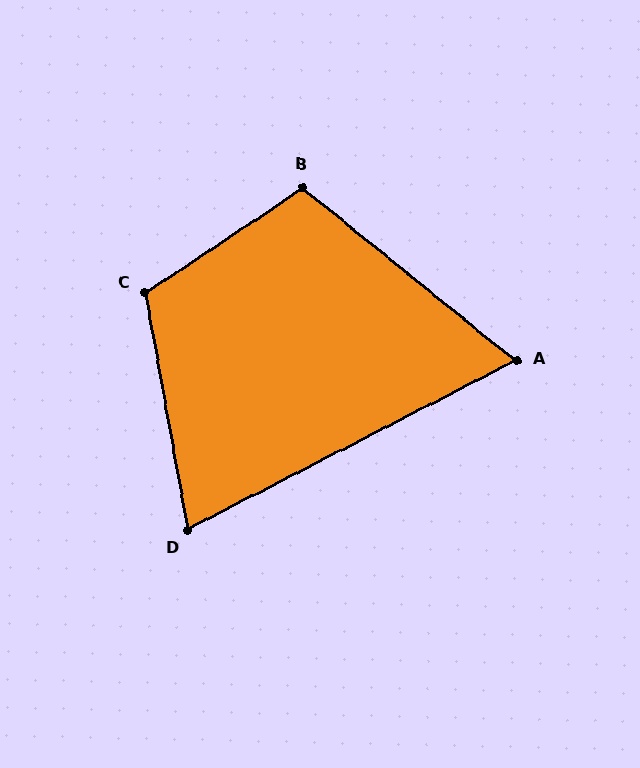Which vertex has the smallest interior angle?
A, at approximately 66 degrees.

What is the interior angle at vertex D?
Approximately 73 degrees (acute).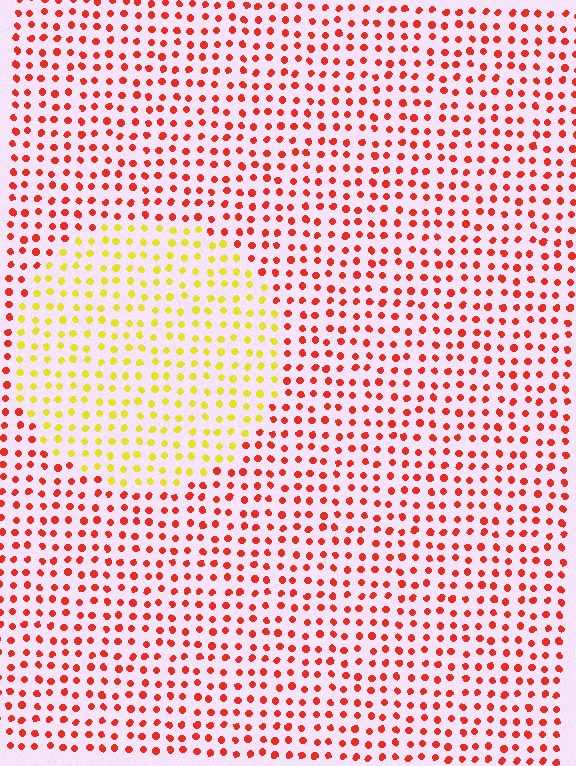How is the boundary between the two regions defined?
The boundary is defined purely by a slight shift in hue (about 57 degrees). Spacing, size, and orientation are identical on both sides.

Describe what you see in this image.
The image is filled with small red elements in a uniform arrangement. A circle-shaped region is visible where the elements are tinted to a slightly different hue, forming a subtle color boundary.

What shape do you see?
I see a circle.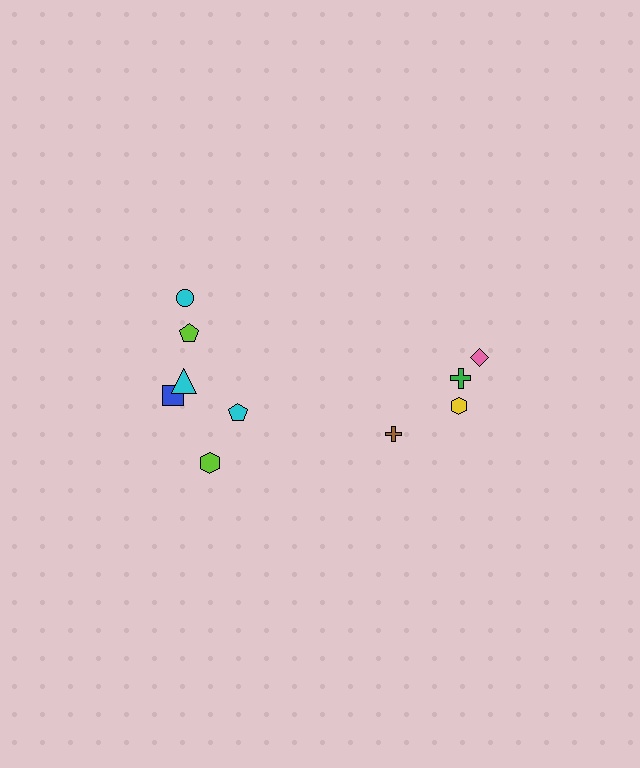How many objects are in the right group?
There are 4 objects.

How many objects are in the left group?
There are 6 objects.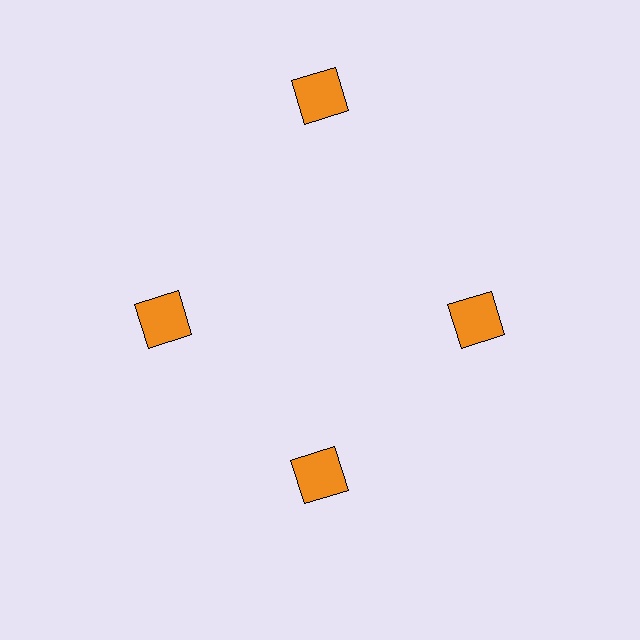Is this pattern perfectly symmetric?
No. The 4 orange squares are arranged in a ring, but one element near the 12 o'clock position is pushed outward from the center, breaking the 4-fold rotational symmetry.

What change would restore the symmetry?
The symmetry would be restored by moving it inward, back onto the ring so that all 4 squares sit at equal angles and equal distance from the center.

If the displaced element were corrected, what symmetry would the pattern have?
It would have 4-fold rotational symmetry — the pattern would map onto itself every 90 degrees.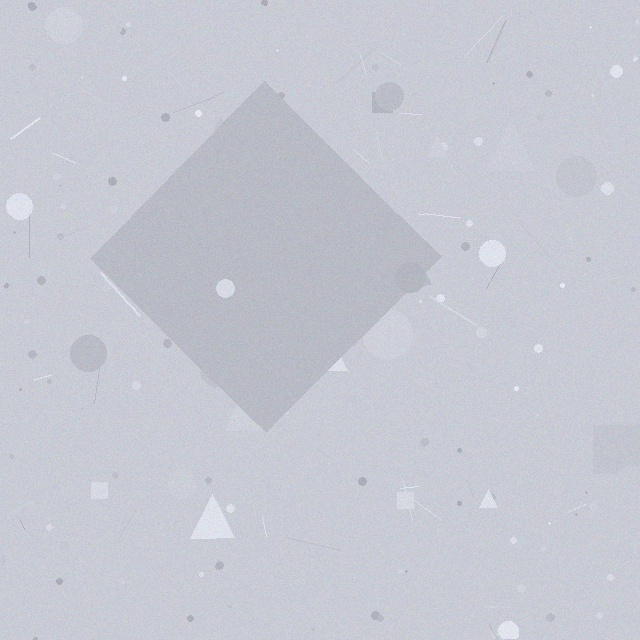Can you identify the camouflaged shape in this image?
The camouflaged shape is a diamond.